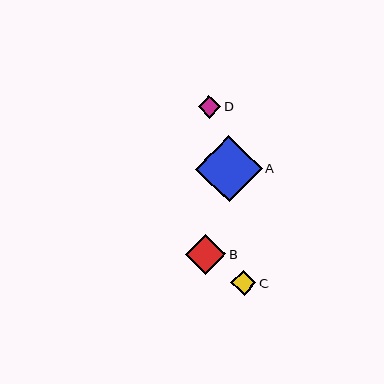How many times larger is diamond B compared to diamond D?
Diamond B is approximately 1.8 times the size of diamond D.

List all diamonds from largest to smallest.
From largest to smallest: A, B, C, D.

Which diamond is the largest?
Diamond A is the largest with a size of approximately 67 pixels.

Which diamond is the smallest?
Diamond D is the smallest with a size of approximately 23 pixels.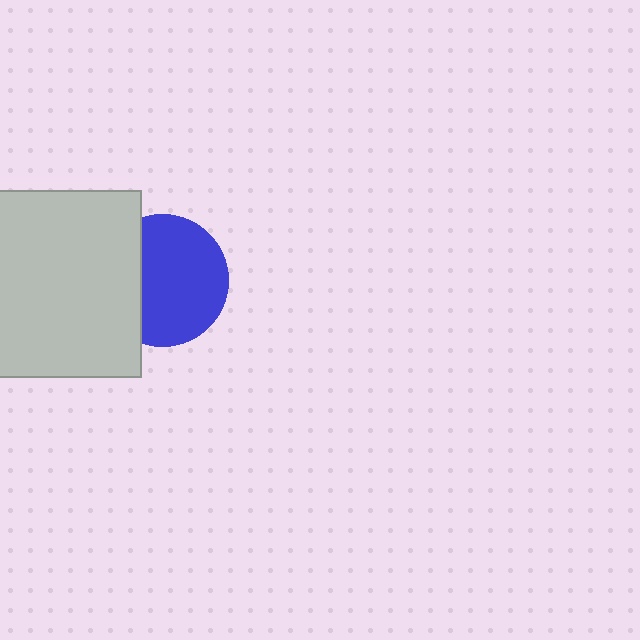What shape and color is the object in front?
The object in front is a light gray rectangle.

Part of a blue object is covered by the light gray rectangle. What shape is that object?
It is a circle.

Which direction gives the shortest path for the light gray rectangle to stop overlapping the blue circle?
Moving left gives the shortest separation.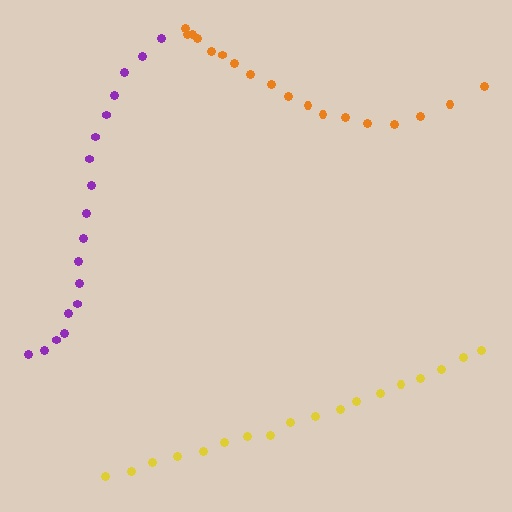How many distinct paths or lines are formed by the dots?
There are 3 distinct paths.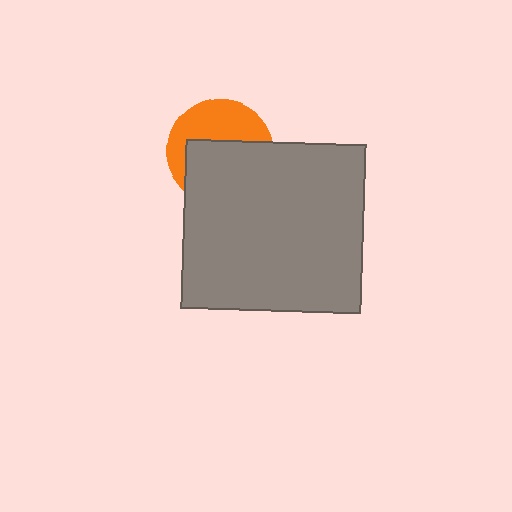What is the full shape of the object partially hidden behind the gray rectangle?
The partially hidden object is an orange circle.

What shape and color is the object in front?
The object in front is a gray rectangle.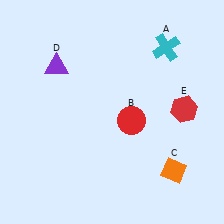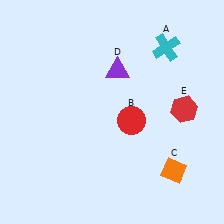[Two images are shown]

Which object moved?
The purple triangle (D) moved right.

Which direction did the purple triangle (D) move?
The purple triangle (D) moved right.